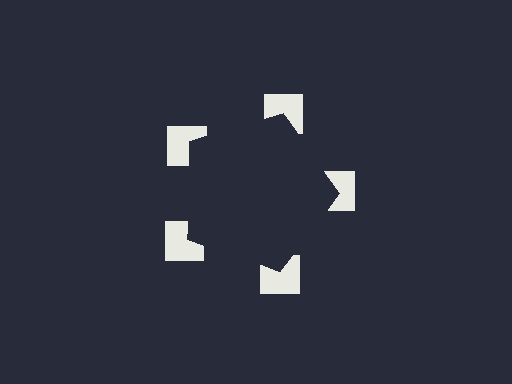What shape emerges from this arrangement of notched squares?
An illusory pentagon — its edges are inferred from the aligned wedge cuts in the notched squares, not physically drawn.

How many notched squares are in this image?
There are 5 — one at each vertex of the illusory pentagon.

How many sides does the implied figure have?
5 sides.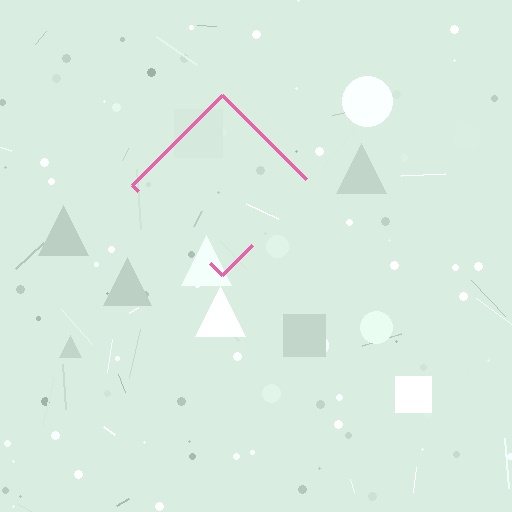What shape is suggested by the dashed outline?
The dashed outline suggests a diamond.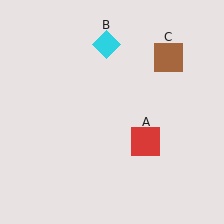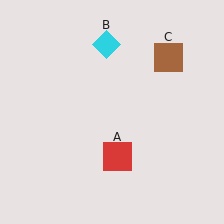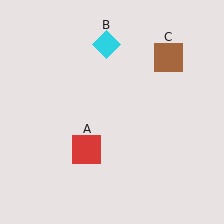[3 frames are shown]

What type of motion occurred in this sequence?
The red square (object A) rotated clockwise around the center of the scene.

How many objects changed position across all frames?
1 object changed position: red square (object A).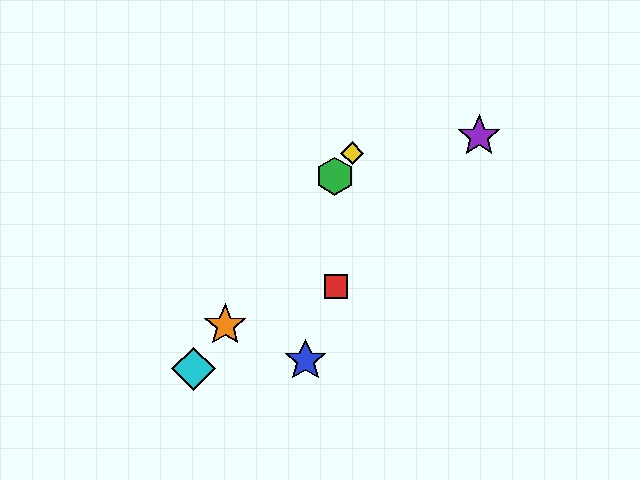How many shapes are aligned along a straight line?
4 shapes (the green hexagon, the yellow diamond, the orange star, the cyan diamond) are aligned along a straight line.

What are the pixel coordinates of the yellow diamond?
The yellow diamond is at (352, 153).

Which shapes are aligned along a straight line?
The green hexagon, the yellow diamond, the orange star, the cyan diamond are aligned along a straight line.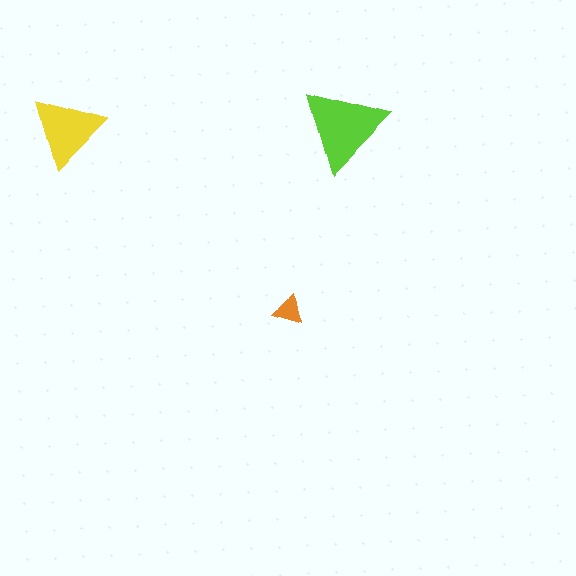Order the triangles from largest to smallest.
the lime one, the yellow one, the orange one.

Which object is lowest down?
The orange triangle is bottommost.